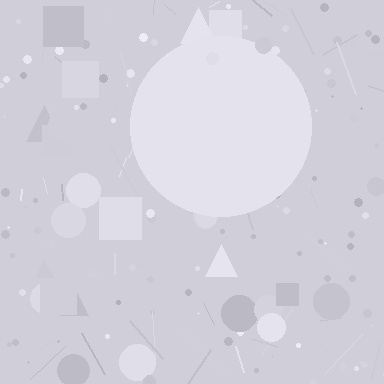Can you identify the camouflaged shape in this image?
The camouflaged shape is a circle.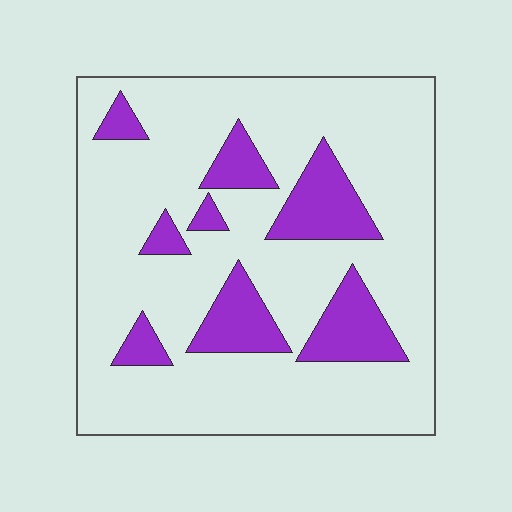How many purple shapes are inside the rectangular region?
8.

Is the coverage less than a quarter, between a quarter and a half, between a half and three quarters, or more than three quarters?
Less than a quarter.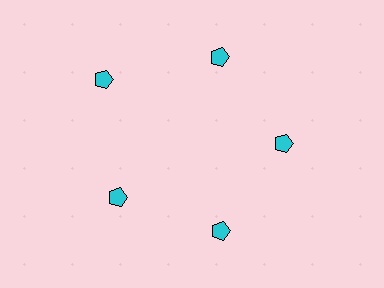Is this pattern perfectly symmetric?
No. The 5 cyan pentagons are arranged in a ring, but one element near the 10 o'clock position is pushed outward from the center, breaking the 5-fold rotational symmetry.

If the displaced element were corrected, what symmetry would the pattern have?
It would have 5-fold rotational symmetry — the pattern would map onto itself every 72 degrees.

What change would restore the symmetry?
The symmetry would be restored by moving it inward, back onto the ring so that all 5 pentagons sit at equal angles and equal distance from the center.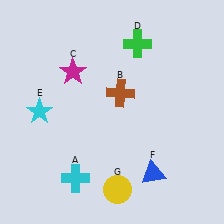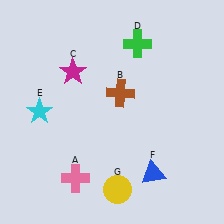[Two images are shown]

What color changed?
The cross (A) changed from cyan in Image 1 to pink in Image 2.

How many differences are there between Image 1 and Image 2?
There is 1 difference between the two images.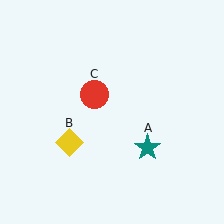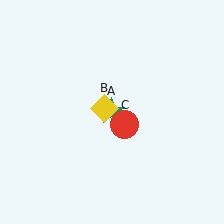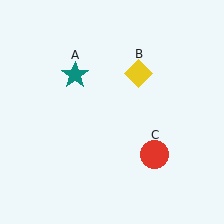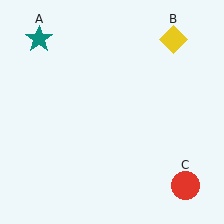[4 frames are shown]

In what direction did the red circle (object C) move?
The red circle (object C) moved down and to the right.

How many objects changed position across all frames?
3 objects changed position: teal star (object A), yellow diamond (object B), red circle (object C).